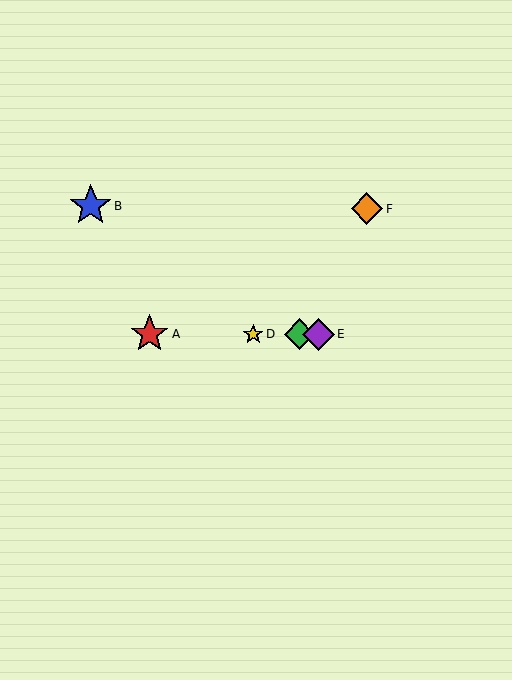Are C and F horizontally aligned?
No, C is at y≈334 and F is at y≈209.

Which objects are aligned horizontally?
Objects A, C, D, E are aligned horizontally.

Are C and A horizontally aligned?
Yes, both are at y≈334.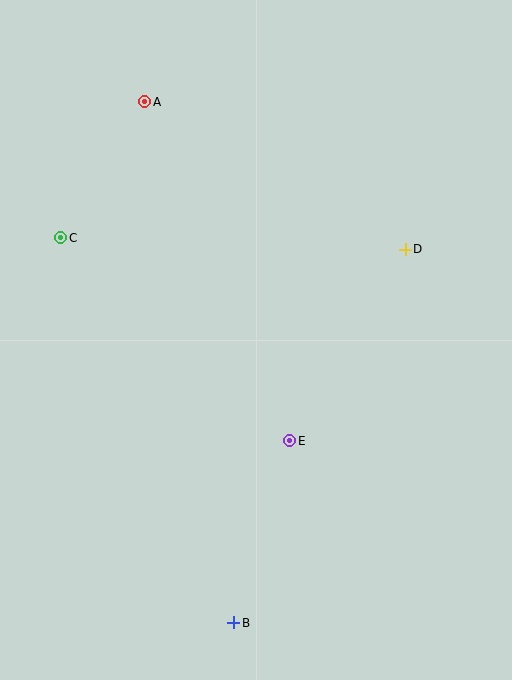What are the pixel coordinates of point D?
Point D is at (405, 249).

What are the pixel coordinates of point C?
Point C is at (61, 238).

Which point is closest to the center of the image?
Point E at (290, 441) is closest to the center.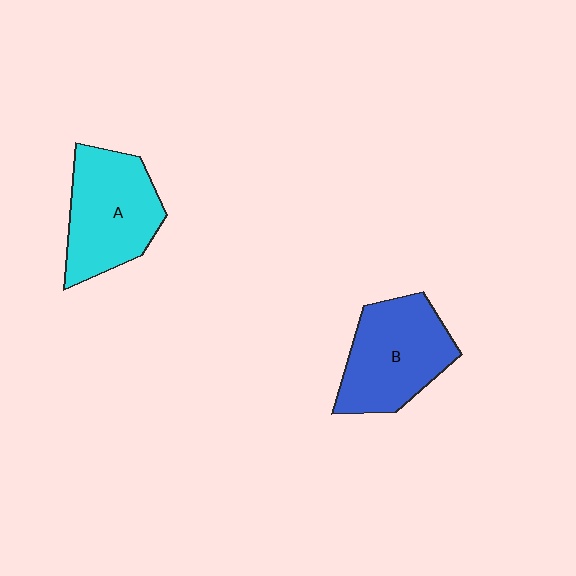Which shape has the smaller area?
Shape B (blue).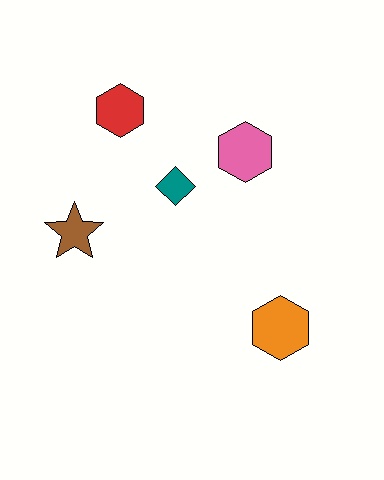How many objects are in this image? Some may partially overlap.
There are 5 objects.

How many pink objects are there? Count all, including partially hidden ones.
There is 1 pink object.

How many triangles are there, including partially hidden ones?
There are no triangles.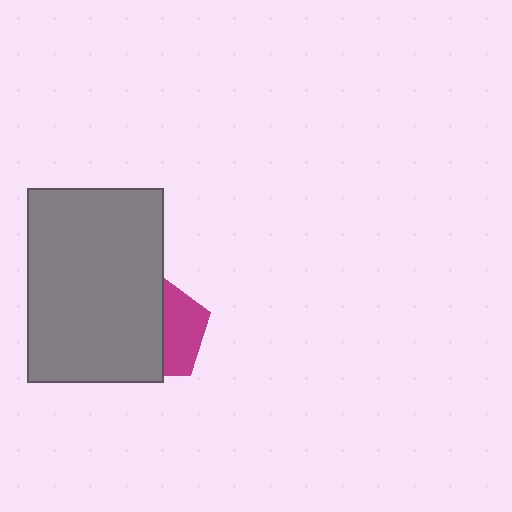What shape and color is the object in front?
The object in front is a gray rectangle.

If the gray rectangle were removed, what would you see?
You would see the complete magenta pentagon.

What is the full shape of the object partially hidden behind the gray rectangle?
The partially hidden object is a magenta pentagon.